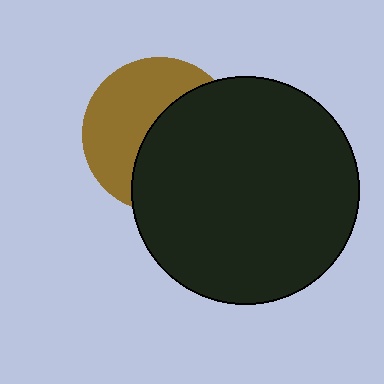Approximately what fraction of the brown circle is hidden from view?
Roughly 52% of the brown circle is hidden behind the black circle.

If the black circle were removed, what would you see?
You would see the complete brown circle.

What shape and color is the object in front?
The object in front is a black circle.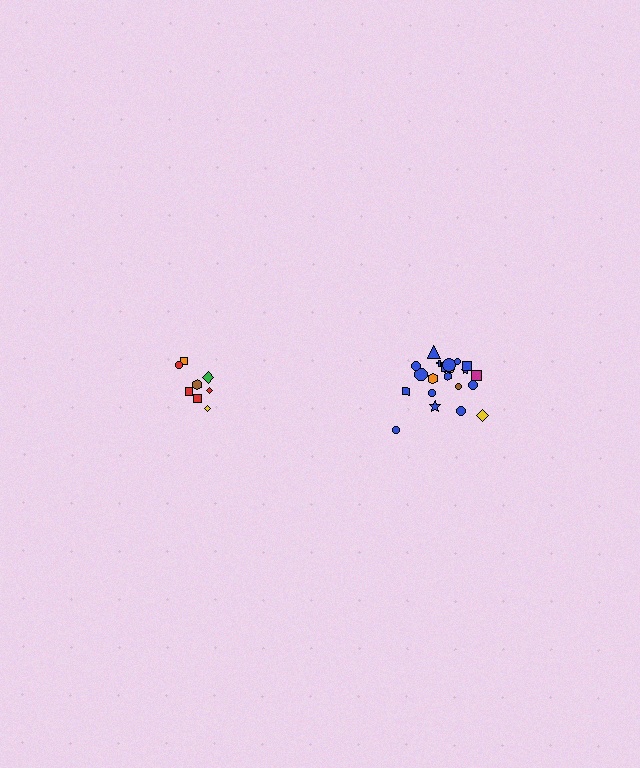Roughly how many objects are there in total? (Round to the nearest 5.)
Roughly 30 objects in total.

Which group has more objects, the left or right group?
The right group.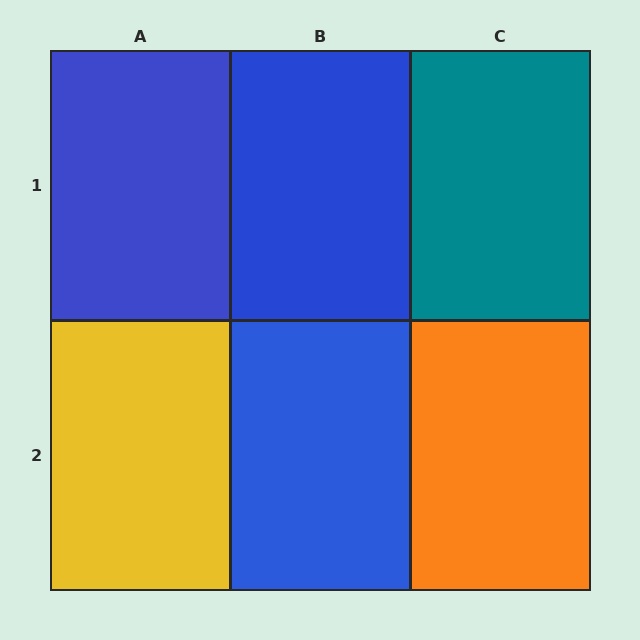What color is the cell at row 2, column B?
Blue.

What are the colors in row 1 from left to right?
Blue, blue, teal.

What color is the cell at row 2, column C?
Orange.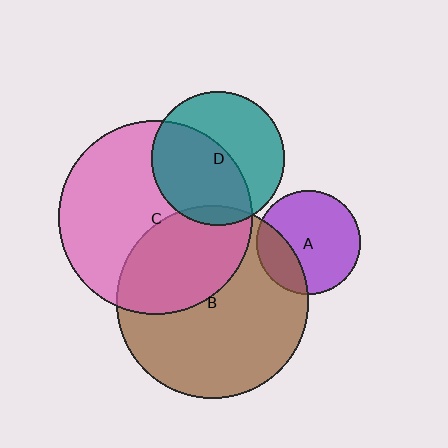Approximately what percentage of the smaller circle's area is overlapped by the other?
Approximately 5%.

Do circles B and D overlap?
Yes.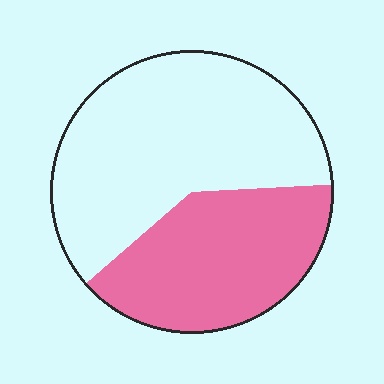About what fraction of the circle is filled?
About two fifths (2/5).